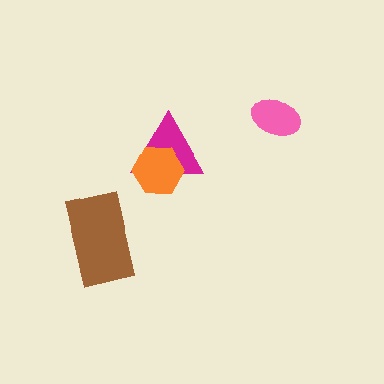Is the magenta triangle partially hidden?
Yes, it is partially covered by another shape.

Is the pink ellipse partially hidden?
No, no other shape covers it.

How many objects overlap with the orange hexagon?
1 object overlaps with the orange hexagon.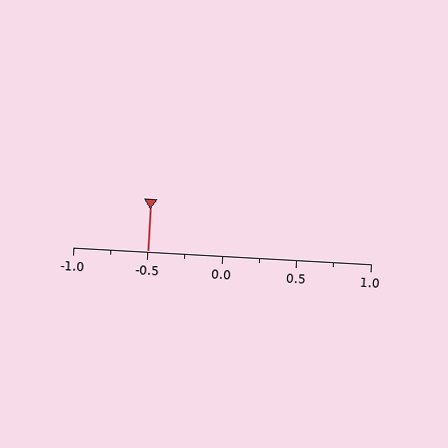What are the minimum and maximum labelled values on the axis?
The axis runs from -1.0 to 1.0.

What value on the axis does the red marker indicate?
The marker indicates approximately -0.5.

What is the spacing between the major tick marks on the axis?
The major ticks are spaced 0.5 apart.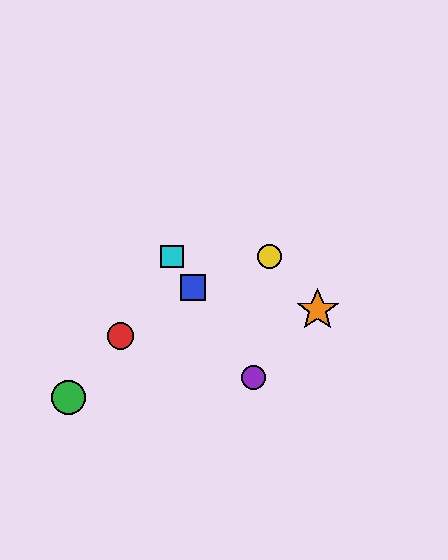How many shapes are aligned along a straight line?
3 shapes (the blue square, the purple circle, the cyan square) are aligned along a straight line.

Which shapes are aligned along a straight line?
The blue square, the purple circle, the cyan square are aligned along a straight line.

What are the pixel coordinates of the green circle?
The green circle is at (69, 397).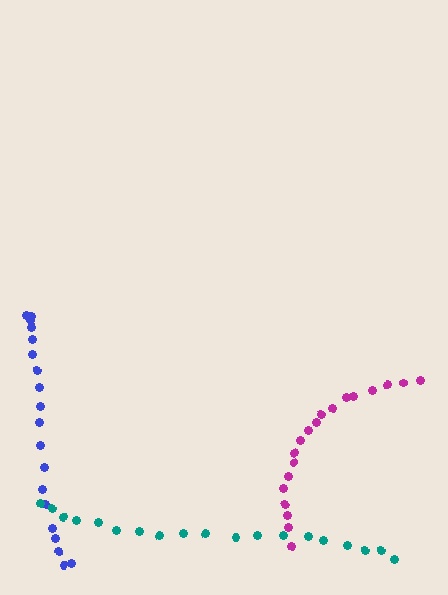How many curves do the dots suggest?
There are 3 distinct paths.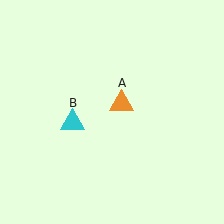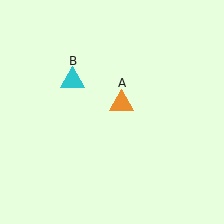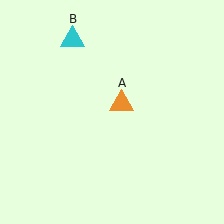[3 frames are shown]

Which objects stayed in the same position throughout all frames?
Orange triangle (object A) remained stationary.